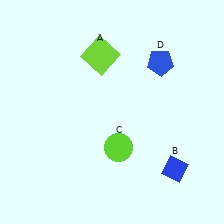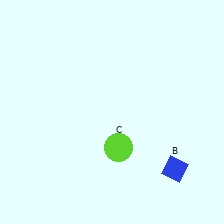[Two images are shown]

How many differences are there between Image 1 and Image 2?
There are 2 differences between the two images.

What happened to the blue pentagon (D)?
The blue pentagon (D) was removed in Image 2. It was in the top-right area of Image 1.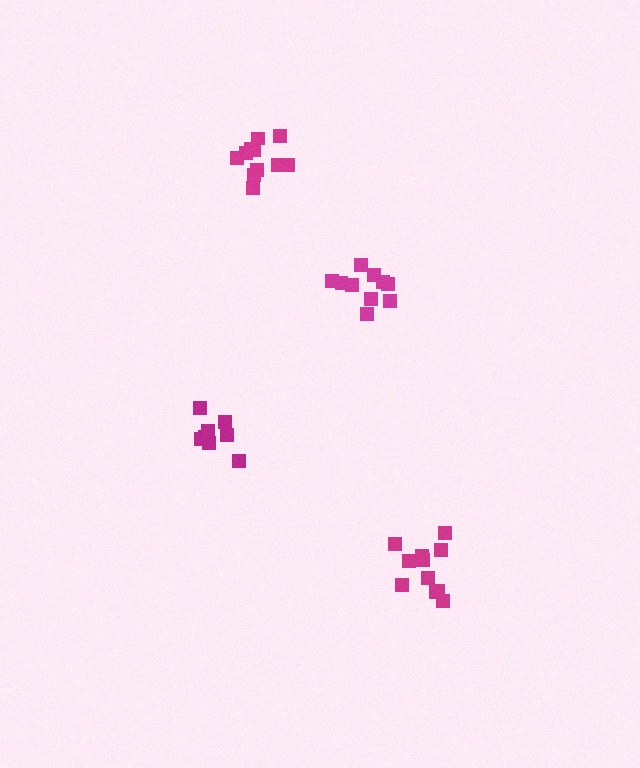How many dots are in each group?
Group 1: 11 dots, Group 2: 11 dots, Group 3: 10 dots, Group 4: 9 dots (41 total).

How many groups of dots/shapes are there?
There are 4 groups.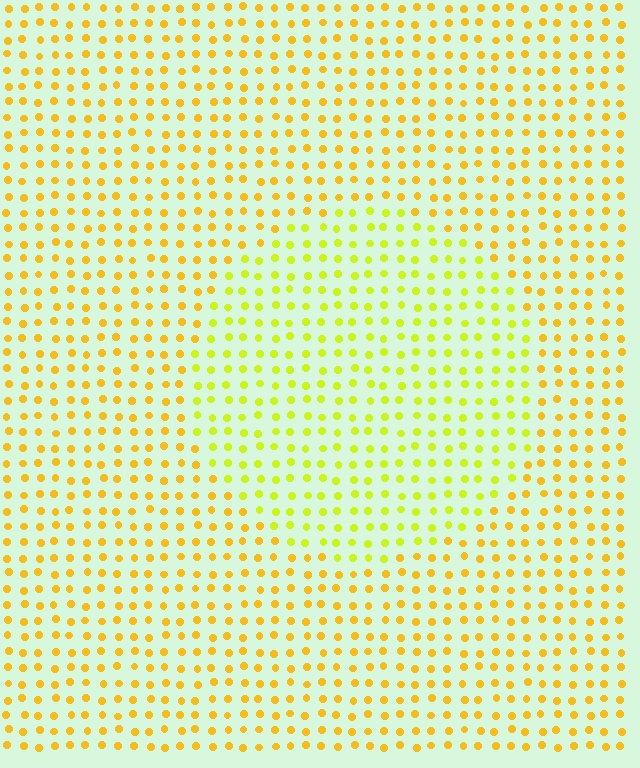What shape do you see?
I see a circle.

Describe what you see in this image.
The image is filled with small yellow elements in a uniform arrangement. A circle-shaped region is visible where the elements are tinted to a slightly different hue, forming a subtle color boundary.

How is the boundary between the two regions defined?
The boundary is defined purely by a slight shift in hue (about 27 degrees). Spacing, size, and orientation are identical on both sides.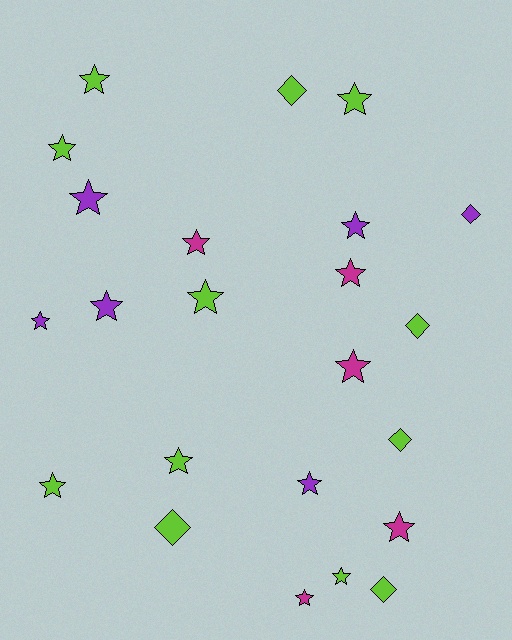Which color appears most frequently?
Lime, with 12 objects.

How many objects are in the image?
There are 23 objects.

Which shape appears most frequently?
Star, with 17 objects.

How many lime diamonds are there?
There are 5 lime diamonds.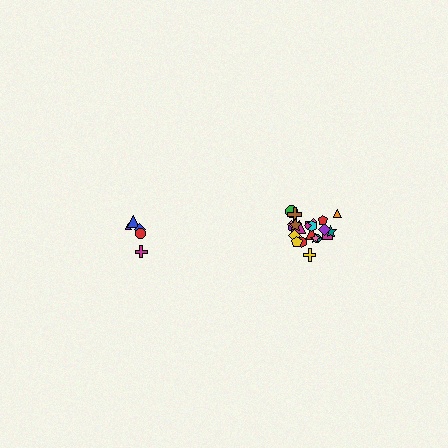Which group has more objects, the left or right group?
The right group.